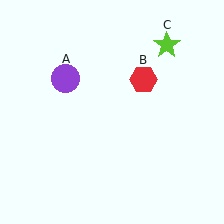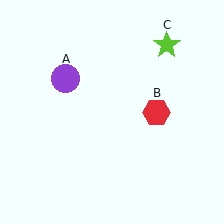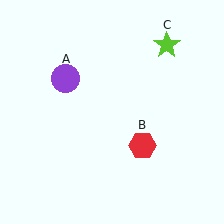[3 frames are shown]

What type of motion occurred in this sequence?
The red hexagon (object B) rotated clockwise around the center of the scene.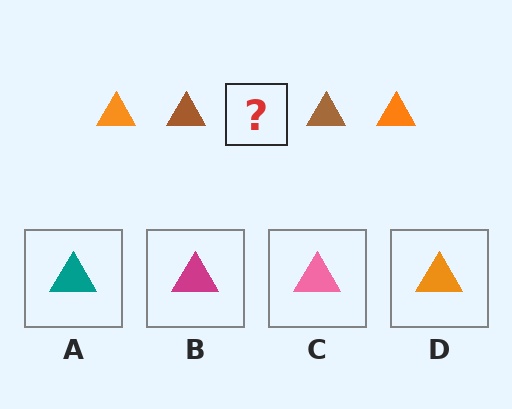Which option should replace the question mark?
Option D.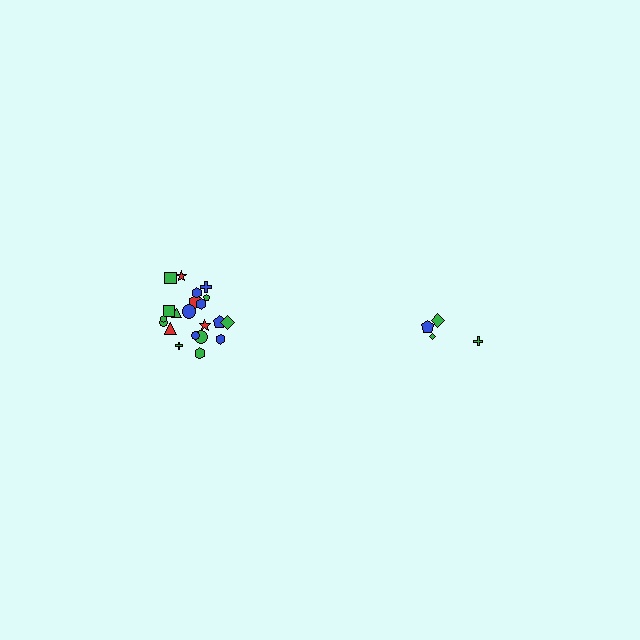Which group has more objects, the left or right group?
The left group.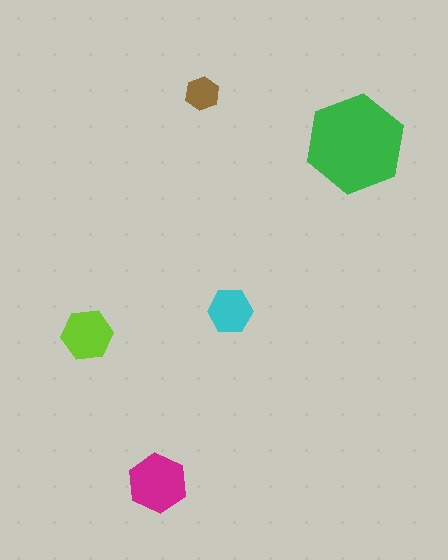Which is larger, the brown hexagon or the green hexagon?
The green one.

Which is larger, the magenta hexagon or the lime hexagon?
The magenta one.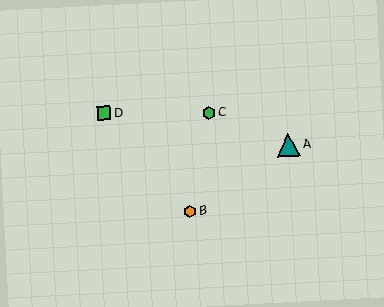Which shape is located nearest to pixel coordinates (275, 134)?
The teal triangle (labeled A) at (289, 145) is nearest to that location.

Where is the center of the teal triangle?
The center of the teal triangle is at (289, 145).